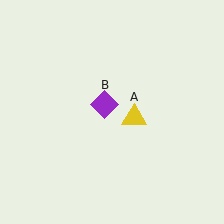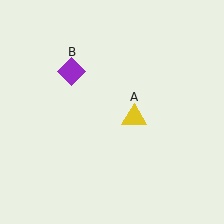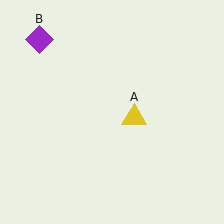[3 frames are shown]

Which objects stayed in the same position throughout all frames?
Yellow triangle (object A) remained stationary.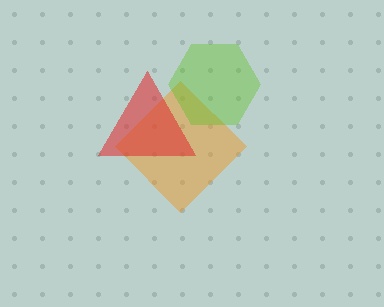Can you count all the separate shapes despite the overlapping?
Yes, there are 3 separate shapes.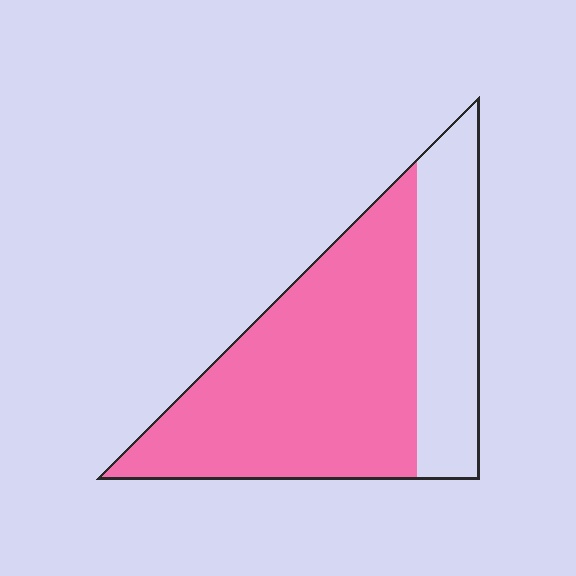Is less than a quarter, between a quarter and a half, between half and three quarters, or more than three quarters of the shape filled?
Between half and three quarters.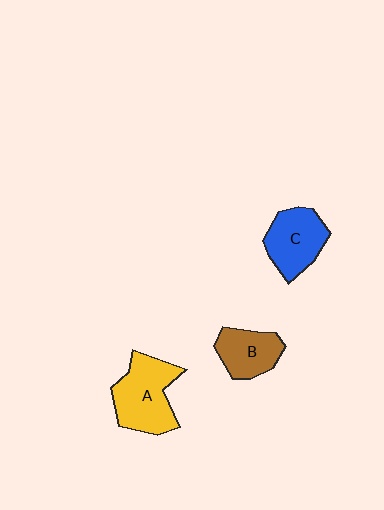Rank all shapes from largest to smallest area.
From largest to smallest: A (yellow), C (blue), B (brown).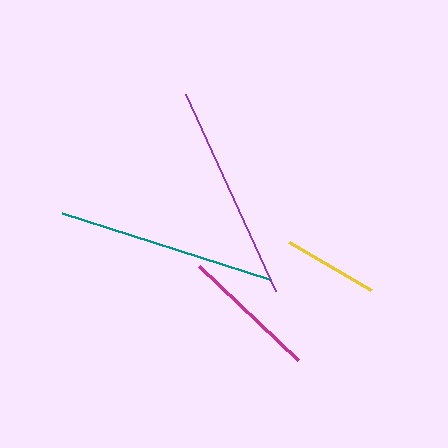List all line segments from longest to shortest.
From longest to shortest: teal, purple, magenta, yellow.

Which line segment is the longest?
The teal line is the longest at approximately 218 pixels.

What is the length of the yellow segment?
The yellow segment is approximately 95 pixels long.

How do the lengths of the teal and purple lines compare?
The teal and purple lines are approximately the same length.